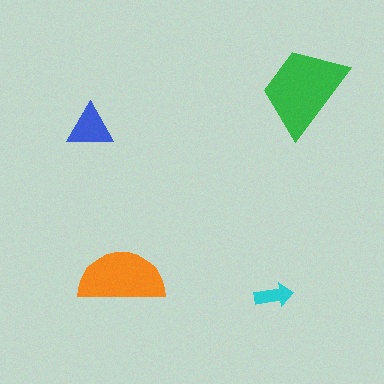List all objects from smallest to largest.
The cyan arrow, the blue triangle, the orange semicircle, the green trapezoid.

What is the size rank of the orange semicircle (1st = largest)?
2nd.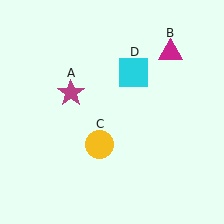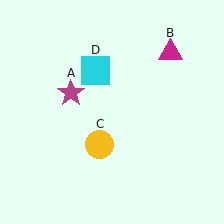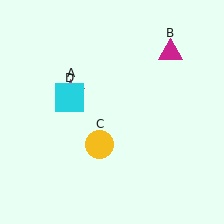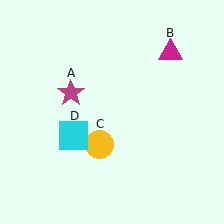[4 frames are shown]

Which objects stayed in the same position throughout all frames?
Magenta star (object A) and magenta triangle (object B) and yellow circle (object C) remained stationary.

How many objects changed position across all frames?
1 object changed position: cyan square (object D).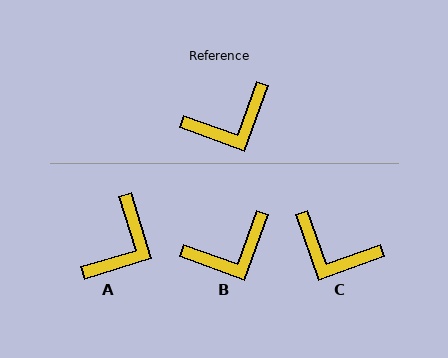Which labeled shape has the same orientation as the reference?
B.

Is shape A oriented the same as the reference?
No, it is off by about 37 degrees.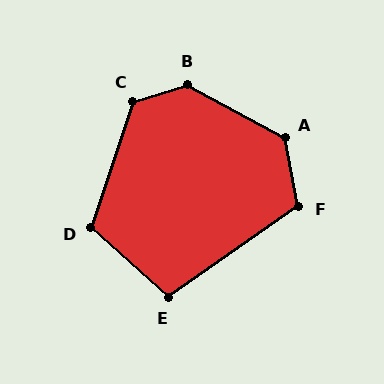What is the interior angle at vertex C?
Approximately 127 degrees (obtuse).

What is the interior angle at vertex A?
Approximately 130 degrees (obtuse).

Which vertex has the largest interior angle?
B, at approximately 134 degrees.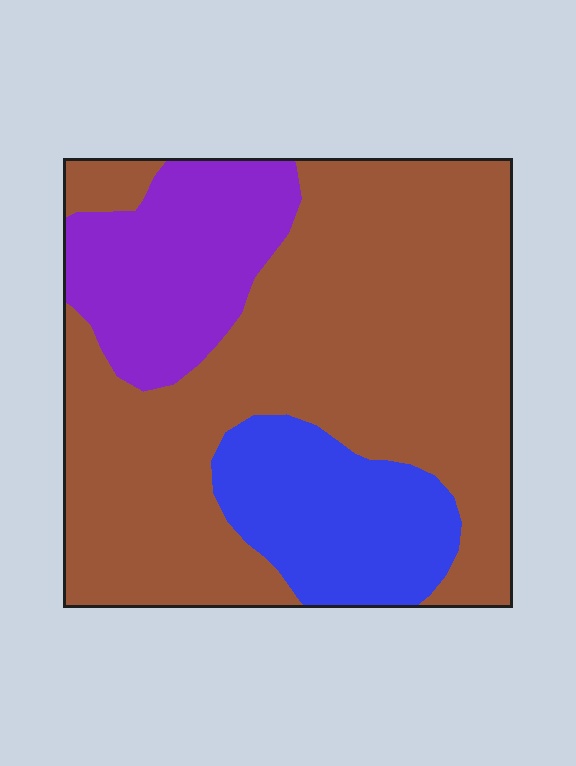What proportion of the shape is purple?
Purple takes up about one sixth (1/6) of the shape.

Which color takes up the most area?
Brown, at roughly 65%.